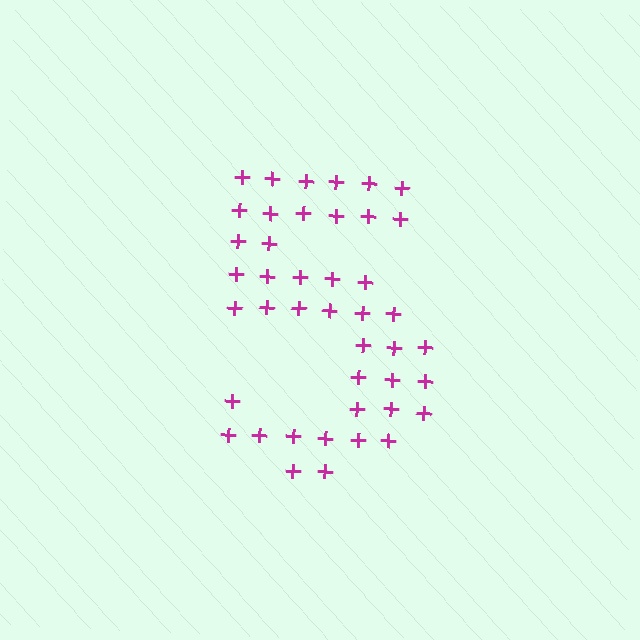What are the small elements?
The small elements are plus signs.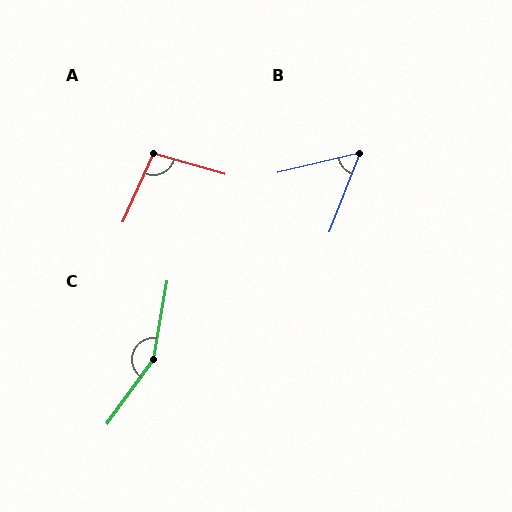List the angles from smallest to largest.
B (55°), A (98°), C (154°).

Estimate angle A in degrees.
Approximately 98 degrees.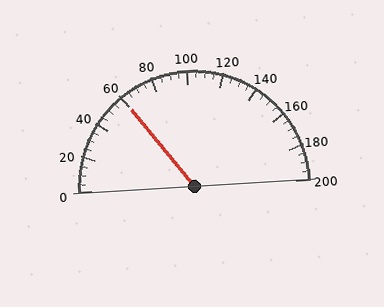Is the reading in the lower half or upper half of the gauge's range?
The reading is in the lower half of the range (0 to 200).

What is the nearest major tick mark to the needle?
The nearest major tick mark is 60.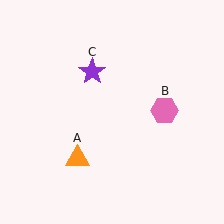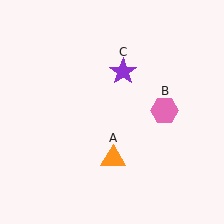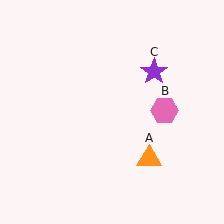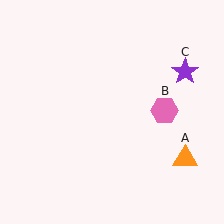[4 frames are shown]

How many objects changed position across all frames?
2 objects changed position: orange triangle (object A), purple star (object C).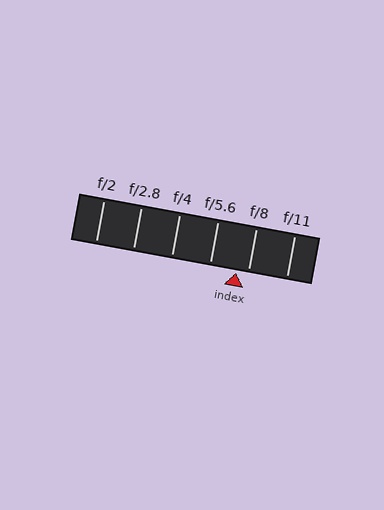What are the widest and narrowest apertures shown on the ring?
The widest aperture shown is f/2 and the narrowest is f/11.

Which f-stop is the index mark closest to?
The index mark is closest to f/8.